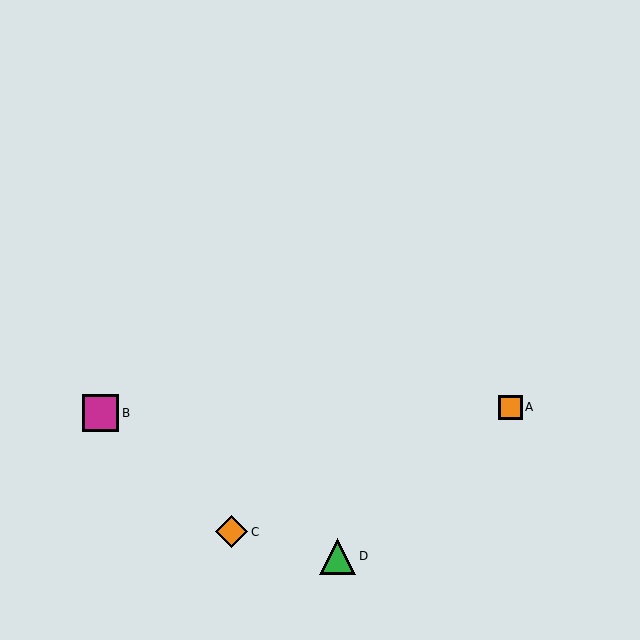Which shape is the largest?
The magenta square (labeled B) is the largest.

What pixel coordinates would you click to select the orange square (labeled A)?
Click at (510, 407) to select the orange square A.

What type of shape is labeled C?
Shape C is an orange diamond.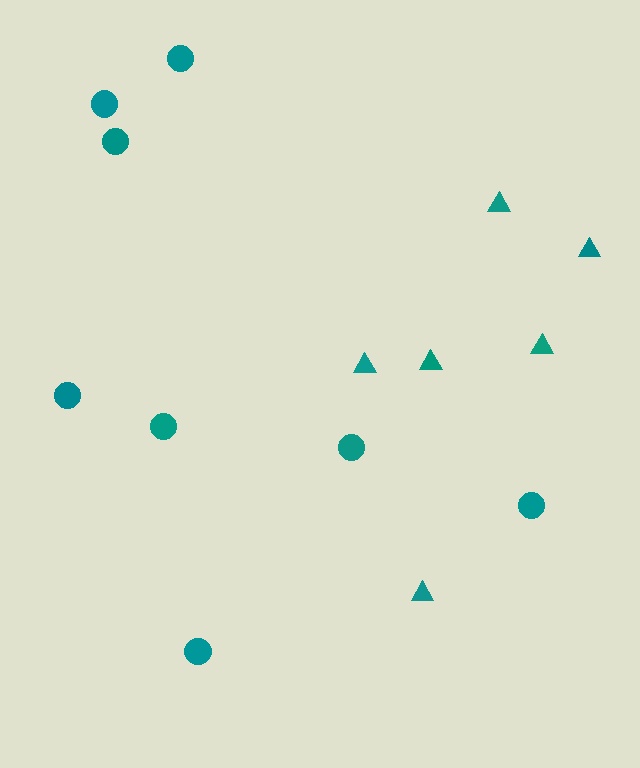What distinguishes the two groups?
There are 2 groups: one group of triangles (6) and one group of circles (8).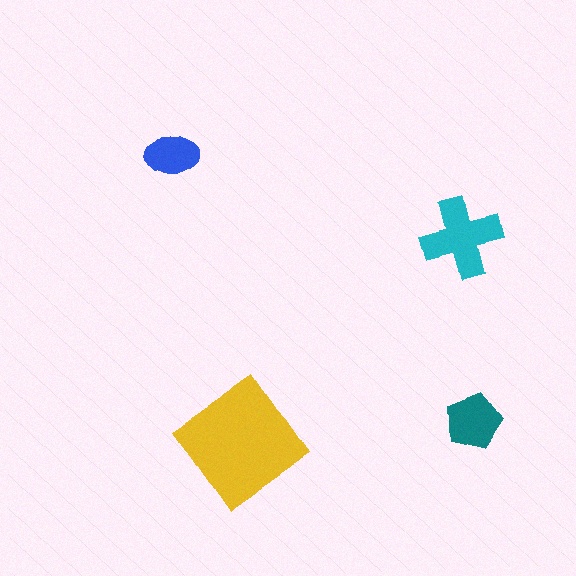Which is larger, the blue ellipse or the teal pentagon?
The teal pentagon.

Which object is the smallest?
The blue ellipse.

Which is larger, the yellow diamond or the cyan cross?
The yellow diamond.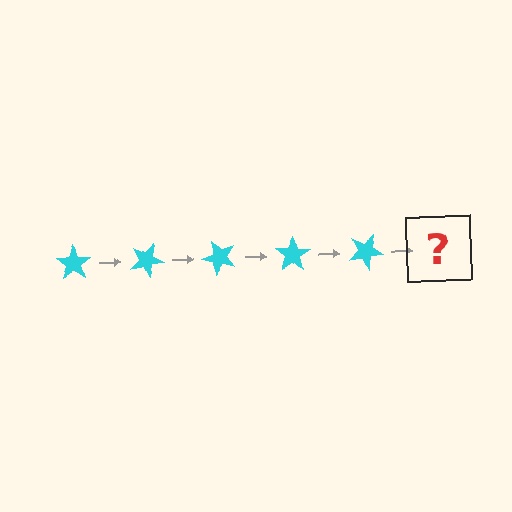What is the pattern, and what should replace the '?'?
The pattern is that the star rotates 25 degrees each step. The '?' should be a cyan star rotated 125 degrees.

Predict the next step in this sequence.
The next step is a cyan star rotated 125 degrees.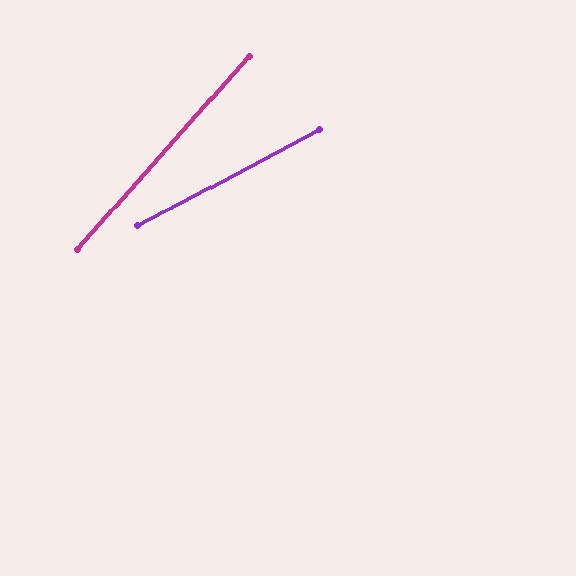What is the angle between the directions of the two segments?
Approximately 21 degrees.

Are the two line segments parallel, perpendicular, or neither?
Neither parallel nor perpendicular — they differ by about 21°.